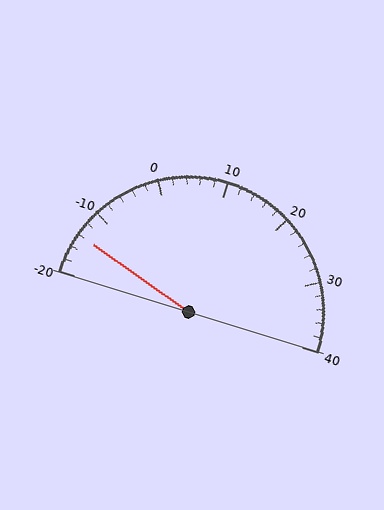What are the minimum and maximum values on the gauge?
The gauge ranges from -20 to 40.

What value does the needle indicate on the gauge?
The needle indicates approximately -14.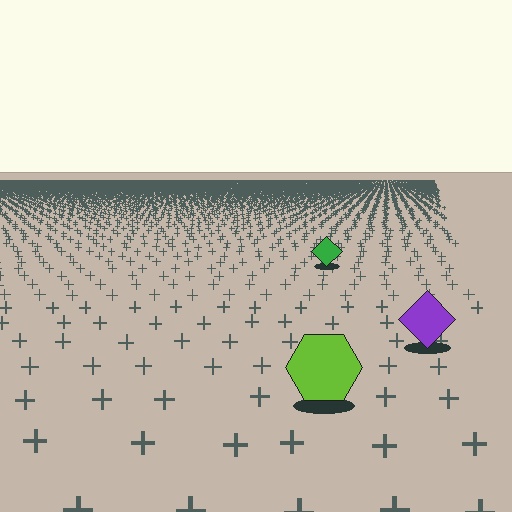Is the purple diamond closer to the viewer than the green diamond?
Yes. The purple diamond is closer — you can tell from the texture gradient: the ground texture is coarser near it.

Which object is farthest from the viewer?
The green diamond is farthest from the viewer. It appears smaller and the ground texture around it is denser.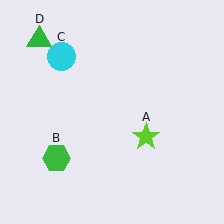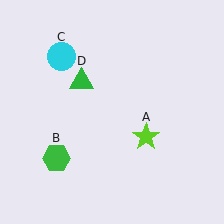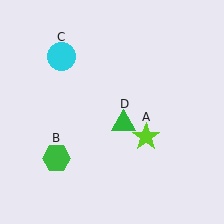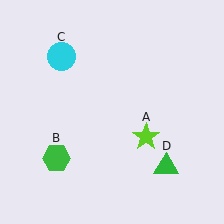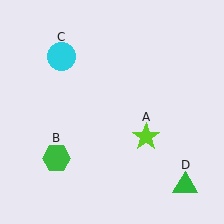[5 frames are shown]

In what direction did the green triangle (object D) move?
The green triangle (object D) moved down and to the right.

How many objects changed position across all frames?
1 object changed position: green triangle (object D).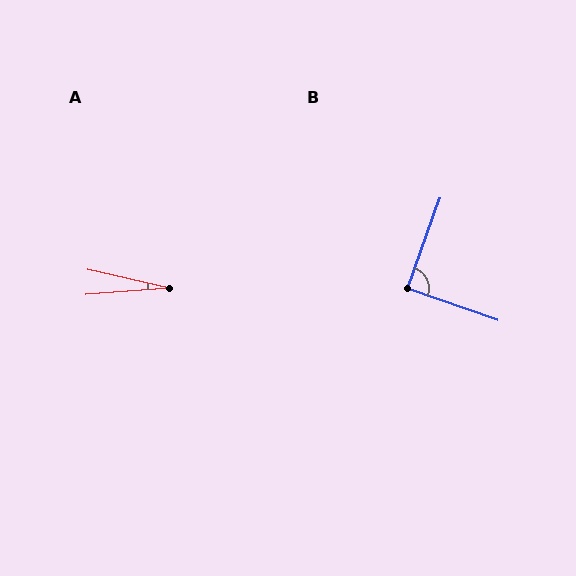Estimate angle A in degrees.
Approximately 17 degrees.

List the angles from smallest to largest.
A (17°), B (89°).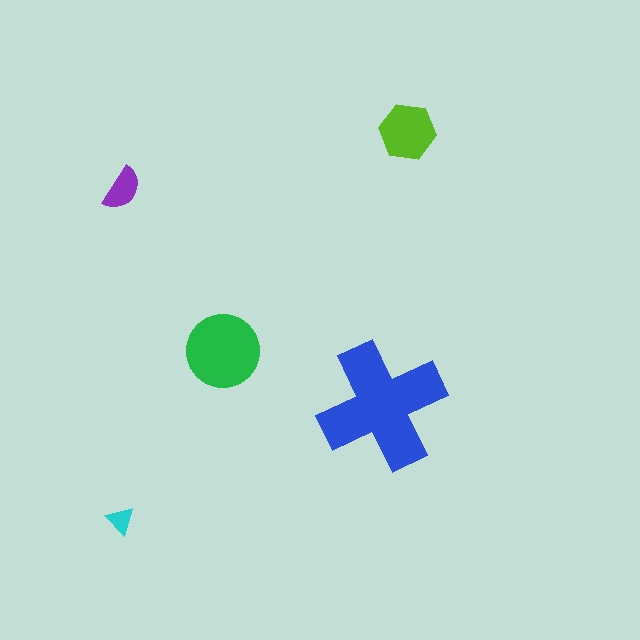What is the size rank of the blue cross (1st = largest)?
1st.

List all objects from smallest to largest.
The cyan triangle, the purple semicircle, the lime hexagon, the green circle, the blue cross.